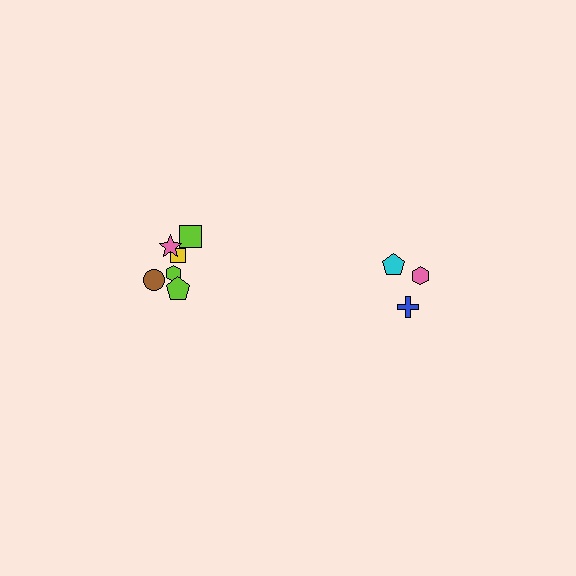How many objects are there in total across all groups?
There are 9 objects.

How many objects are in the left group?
There are 6 objects.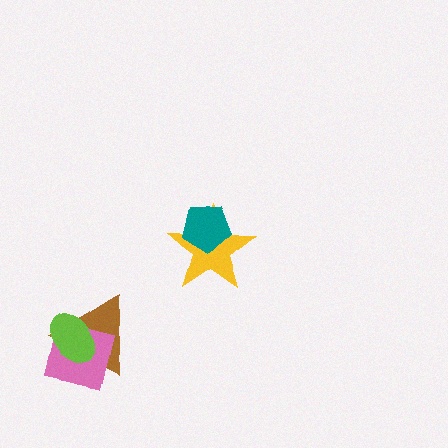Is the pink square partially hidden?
Yes, it is partially covered by another shape.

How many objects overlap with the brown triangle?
2 objects overlap with the brown triangle.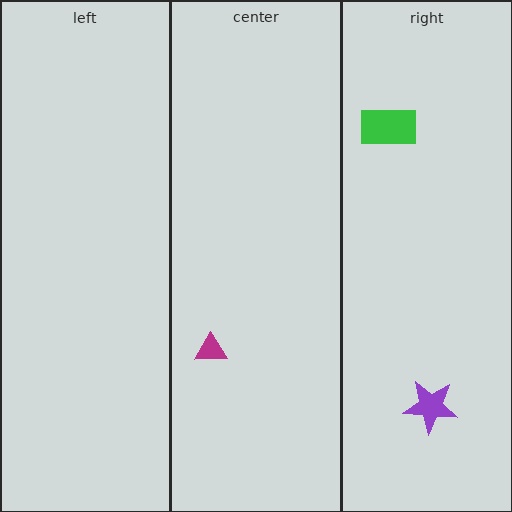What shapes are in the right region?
The purple star, the green rectangle.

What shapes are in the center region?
The magenta triangle.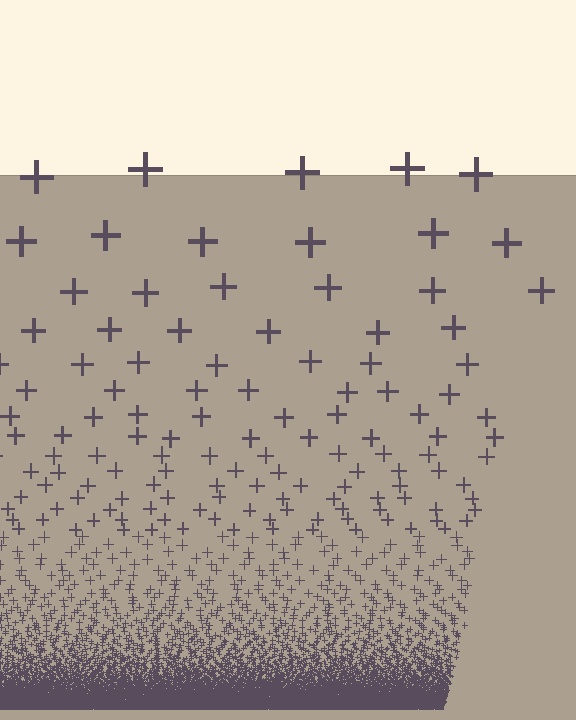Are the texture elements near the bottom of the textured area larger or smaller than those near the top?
Smaller. The gradient is inverted — elements near the bottom are smaller and denser.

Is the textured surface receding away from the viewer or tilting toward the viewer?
The surface appears to tilt toward the viewer. Texture elements get larger and sparser toward the top.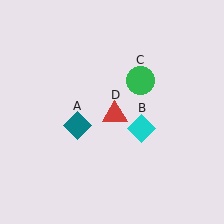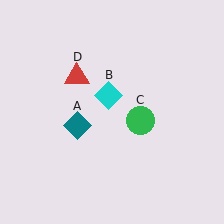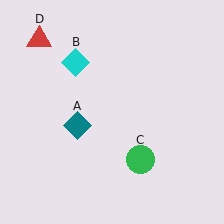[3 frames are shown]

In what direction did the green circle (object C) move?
The green circle (object C) moved down.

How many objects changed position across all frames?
3 objects changed position: cyan diamond (object B), green circle (object C), red triangle (object D).